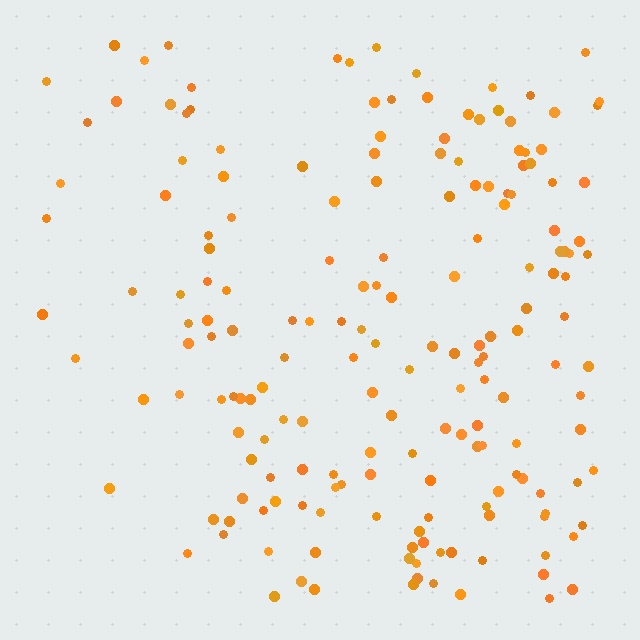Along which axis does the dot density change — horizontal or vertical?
Horizontal.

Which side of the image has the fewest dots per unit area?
The left.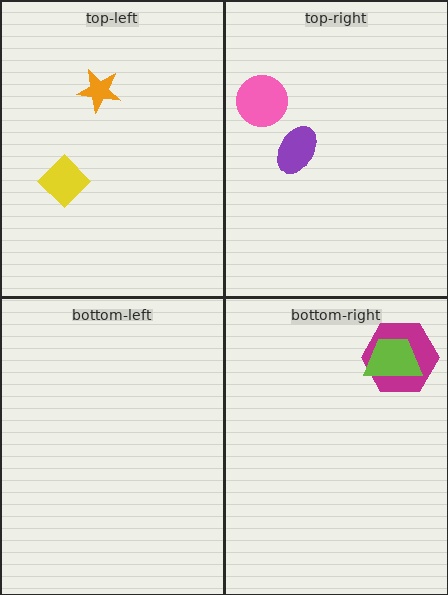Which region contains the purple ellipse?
The top-right region.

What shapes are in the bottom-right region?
The magenta hexagon, the lime trapezoid.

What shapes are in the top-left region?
The yellow diamond, the orange star.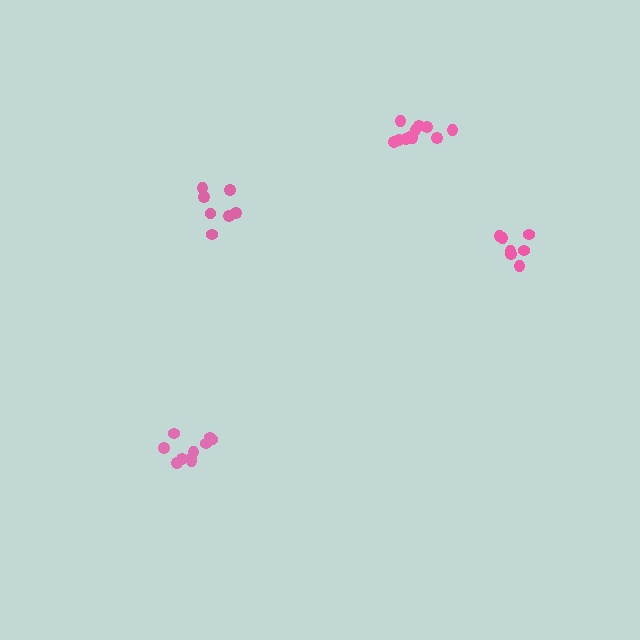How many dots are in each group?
Group 1: 10 dots, Group 2: 7 dots, Group 3: 7 dots, Group 4: 11 dots (35 total).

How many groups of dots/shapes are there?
There are 4 groups.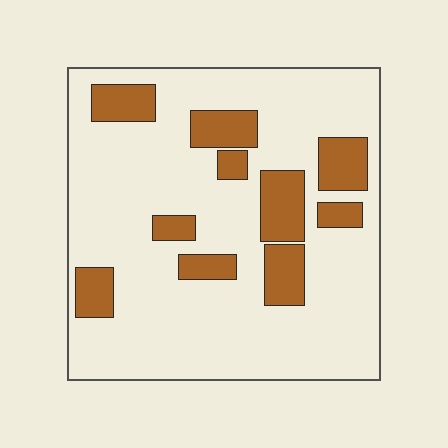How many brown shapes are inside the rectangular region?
10.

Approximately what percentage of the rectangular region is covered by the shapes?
Approximately 20%.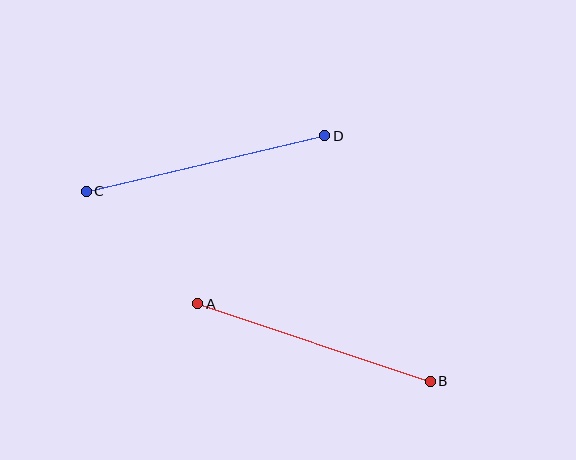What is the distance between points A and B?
The distance is approximately 245 pixels.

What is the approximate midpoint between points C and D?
The midpoint is at approximately (206, 163) pixels.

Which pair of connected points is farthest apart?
Points C and D are farthest apart.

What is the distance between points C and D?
The distance is approximately 245 pixels.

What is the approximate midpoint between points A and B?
The midpoint is at approximately (314, 342) pixels.